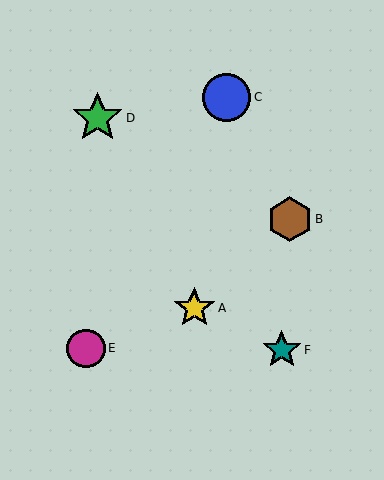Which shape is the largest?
The green star (labeled D) is the largest.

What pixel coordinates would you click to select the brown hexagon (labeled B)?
Click at (290, 219) to select the brown hexagon B.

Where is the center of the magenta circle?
The center of the magenta circle is at (86, 348).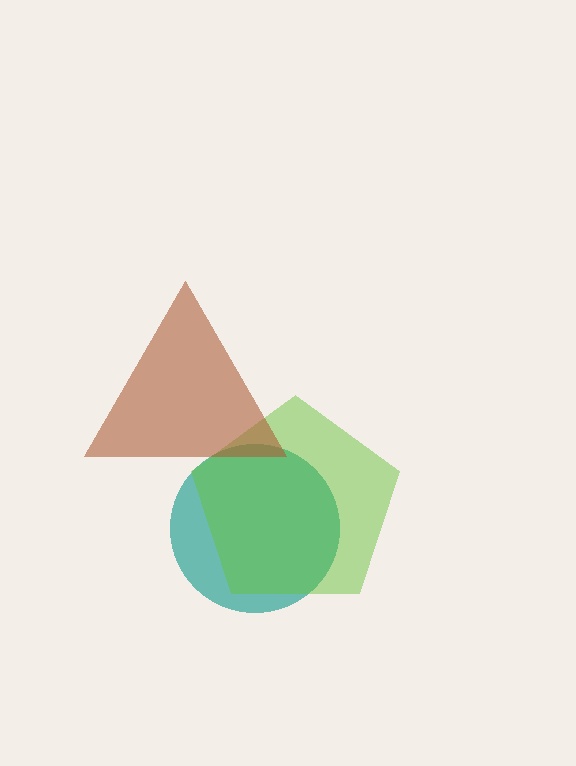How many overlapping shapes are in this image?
There are 3 overlapping shapes in the image.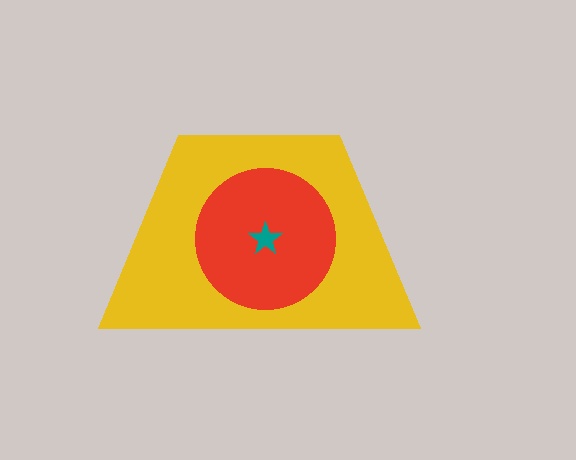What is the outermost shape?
The yellow trapezoid.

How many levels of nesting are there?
3.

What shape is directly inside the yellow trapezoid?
The red circle.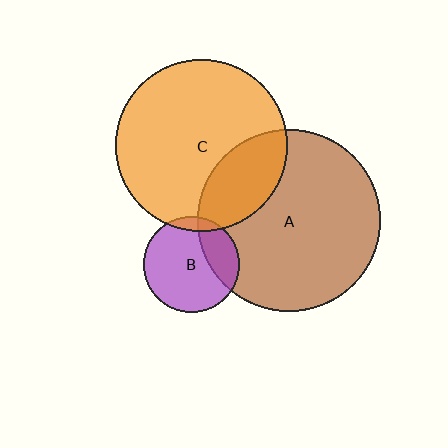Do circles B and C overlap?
Yes.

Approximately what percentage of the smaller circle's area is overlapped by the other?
Approximately 10%.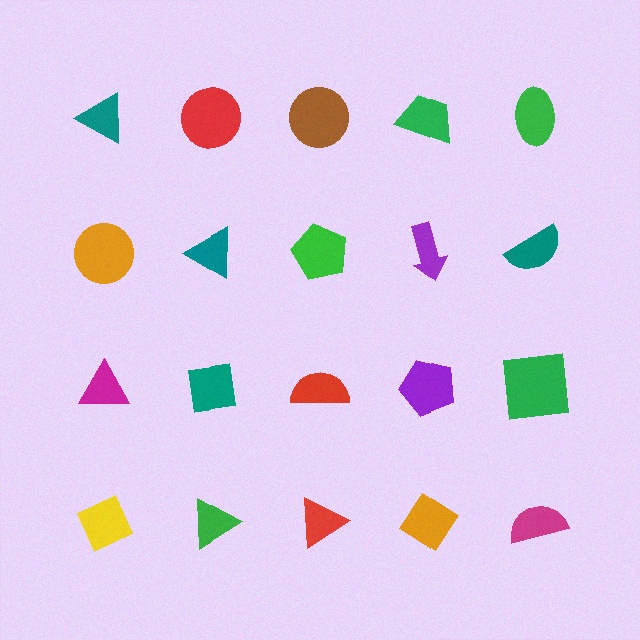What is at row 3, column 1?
A magenta triangle.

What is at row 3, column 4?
A purple pentagon.